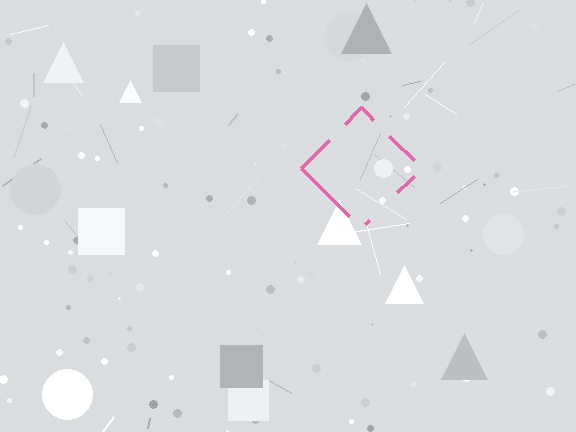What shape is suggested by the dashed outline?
The dashed outline suggests a diamond.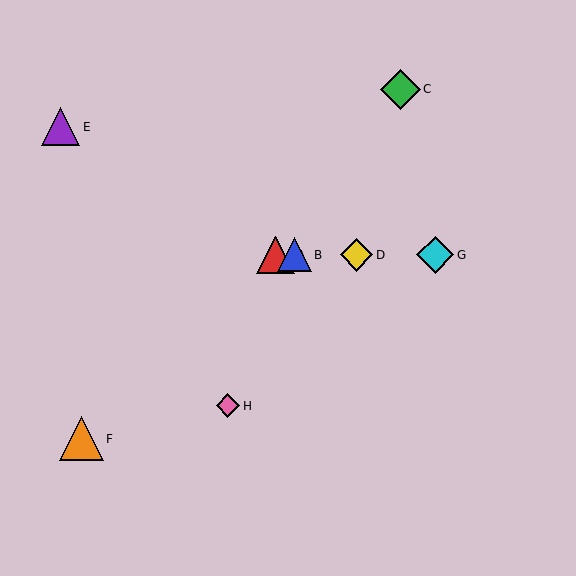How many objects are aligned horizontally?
4 objects (A, B, D, G) are aligned horizontally.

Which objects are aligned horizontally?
Objects A, B, D, G are aligned horizontally.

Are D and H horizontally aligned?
No, D is at y≈255 and H is at y≈406.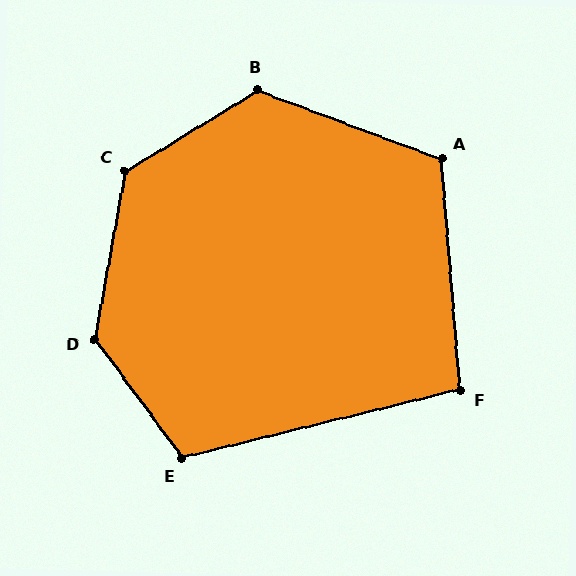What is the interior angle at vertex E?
Approximately 113 degrees (obtuse).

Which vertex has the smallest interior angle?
F, at approximately 99 degrees.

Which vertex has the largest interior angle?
D, at approximately 133 degrees.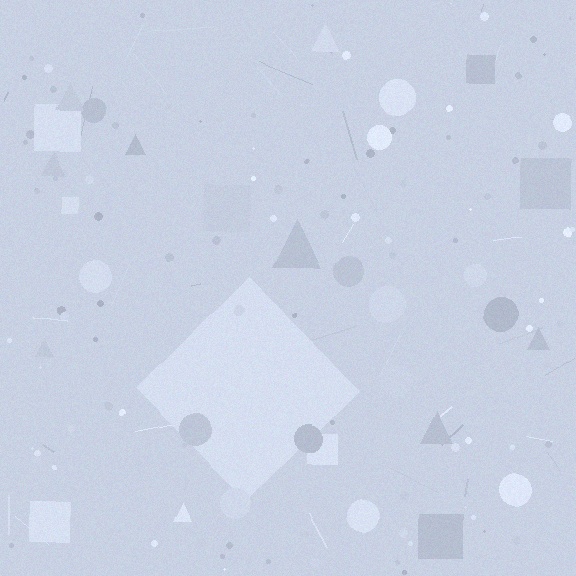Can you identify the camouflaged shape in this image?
The camouflaged shape is a diamond.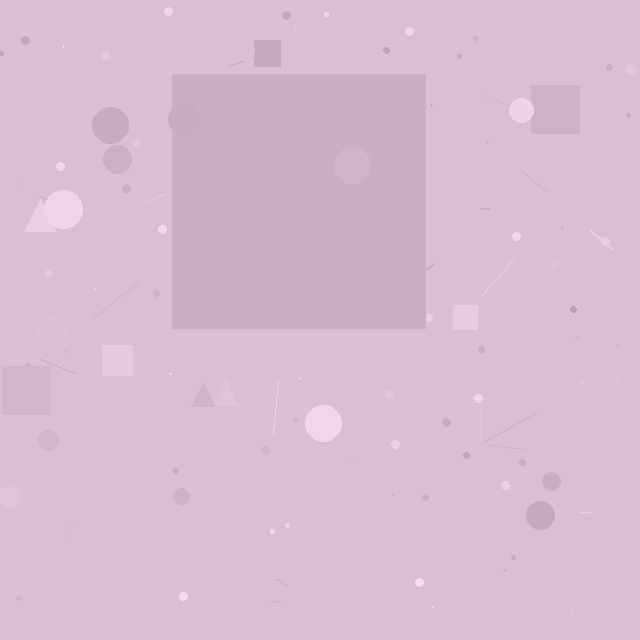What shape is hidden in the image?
A square is hidden in the image.